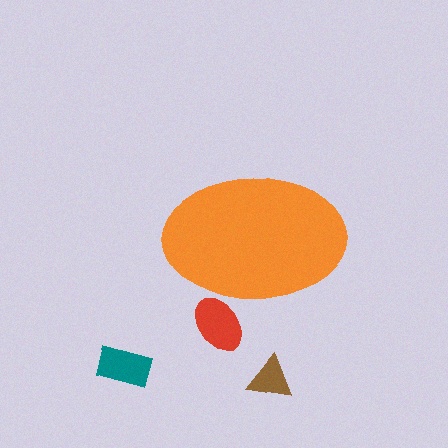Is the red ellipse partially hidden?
Yes, the red ellipse is partially hidden behind the orange ellipse.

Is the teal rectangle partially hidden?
No, the teal rectangle is fully visible.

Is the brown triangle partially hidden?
No, the brown triangle is fully visible.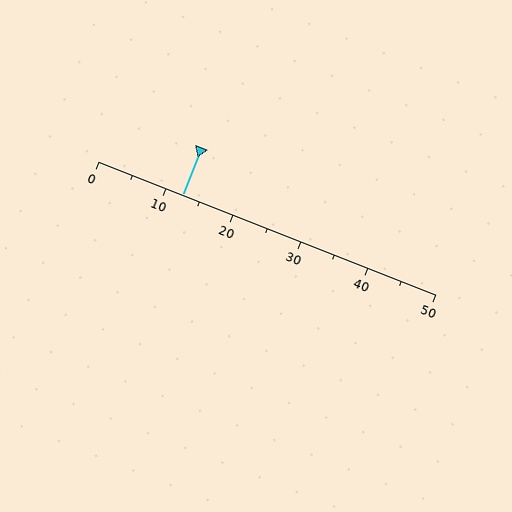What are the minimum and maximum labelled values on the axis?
The axis runs from 0 to 50.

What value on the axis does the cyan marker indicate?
The marker indicates approximately 12.5.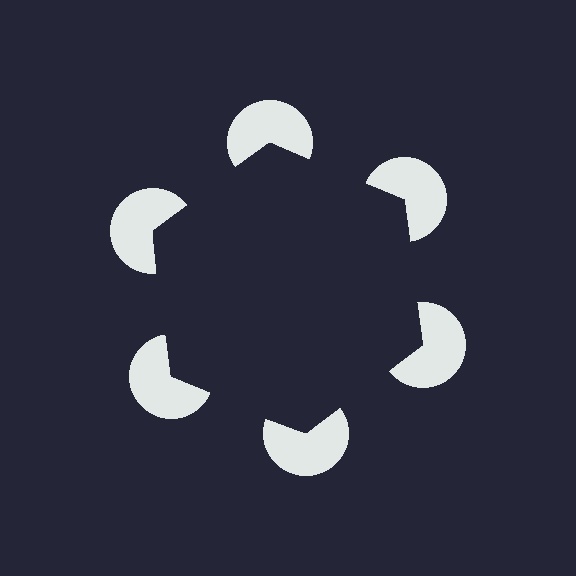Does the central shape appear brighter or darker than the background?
It typically appears slightly darker than the background, even though no actual brightness change is drawn.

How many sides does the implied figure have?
6 sides.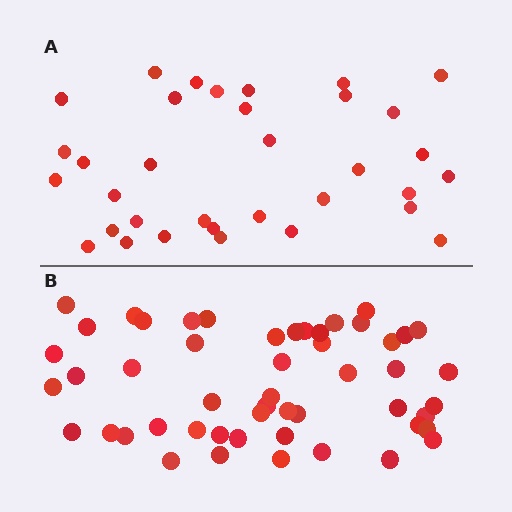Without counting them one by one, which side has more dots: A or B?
Region B (the bottom region) has more dots.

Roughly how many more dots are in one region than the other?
Region B has approximately 15 more dots than region A.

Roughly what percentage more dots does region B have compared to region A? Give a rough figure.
About 50% more.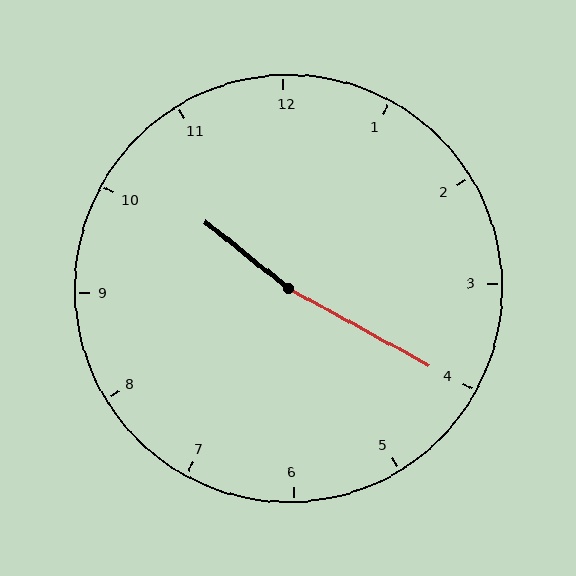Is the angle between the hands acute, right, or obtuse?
It is obtuse.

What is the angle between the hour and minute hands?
Approximately 170 degrees.